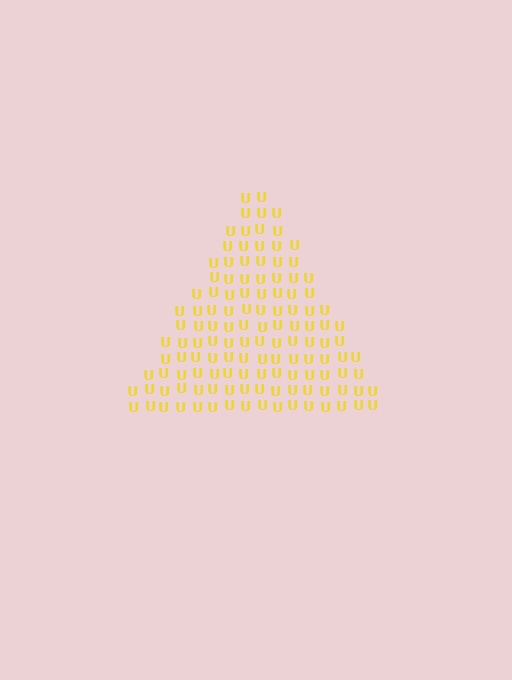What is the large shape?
The large shape is a triangle.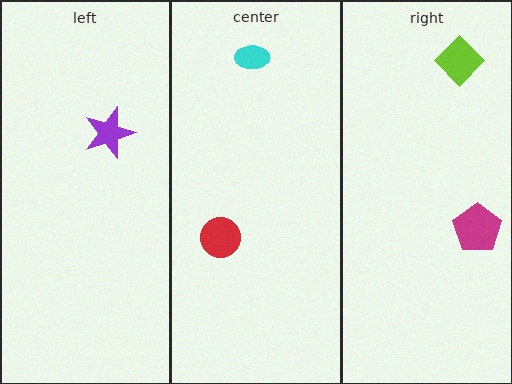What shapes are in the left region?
The purple star.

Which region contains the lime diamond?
The right region.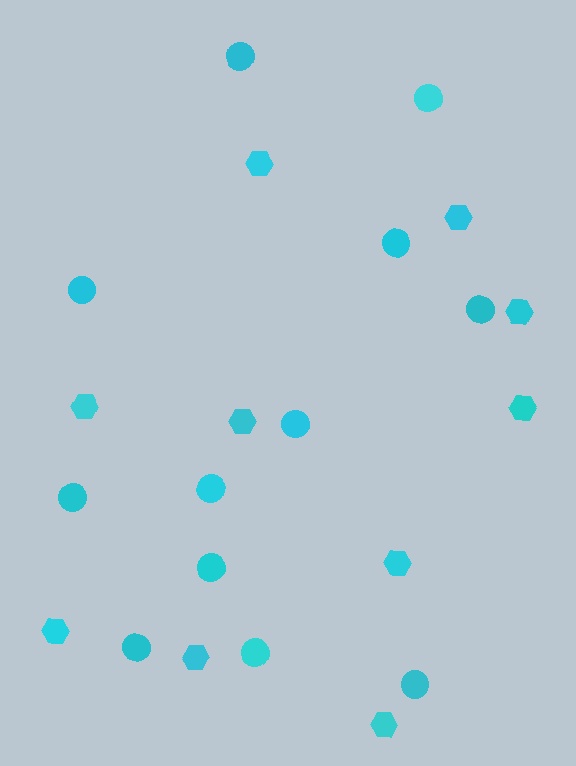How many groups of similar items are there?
There are 2 groups: one group of circles (12) and one group of hexagons (10).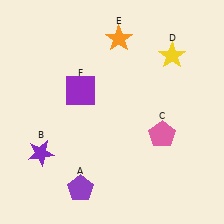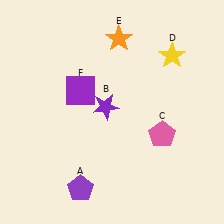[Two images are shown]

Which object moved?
The purple star (B) moved right.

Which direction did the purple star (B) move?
The purple star (B) moved right.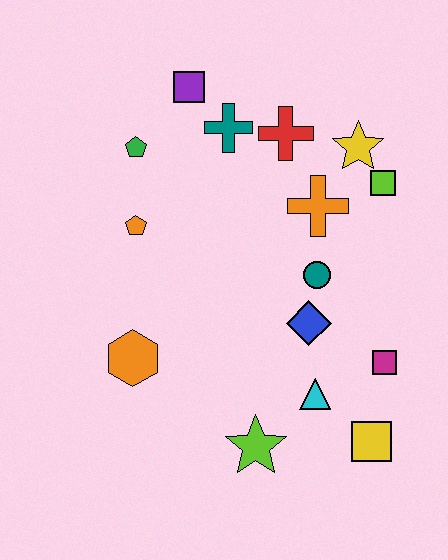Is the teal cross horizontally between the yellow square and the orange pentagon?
Yes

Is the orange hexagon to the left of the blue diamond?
Yes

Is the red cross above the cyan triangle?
Yes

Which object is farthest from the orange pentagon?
The yellow square is farthest from the orange pentagon.